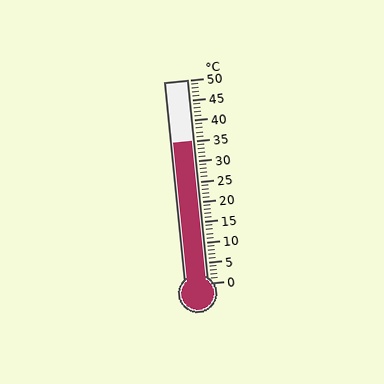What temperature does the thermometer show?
The thermometer shows approximately 35°C.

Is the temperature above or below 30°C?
The temperature is above 30°C.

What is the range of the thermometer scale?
The thermometer scale ranges from 0°C to 50°C.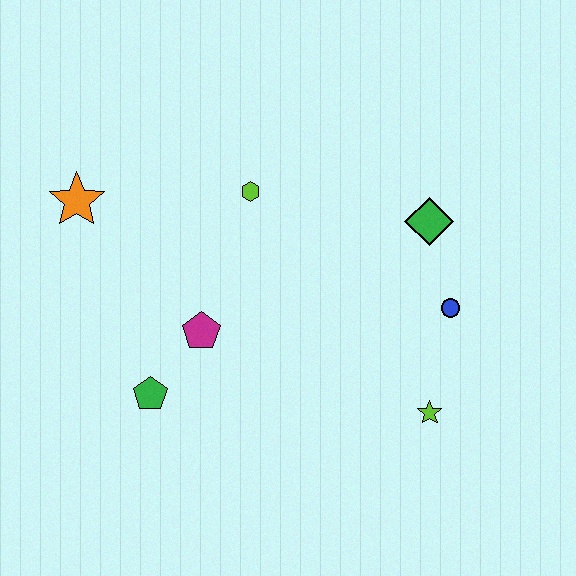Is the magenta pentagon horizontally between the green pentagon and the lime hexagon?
Yes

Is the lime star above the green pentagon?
No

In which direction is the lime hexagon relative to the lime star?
The lime hexagon is above the lime star.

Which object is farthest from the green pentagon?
The green diamond is farthest from the green pentagon.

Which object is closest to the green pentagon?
The magenta pentagon is closest to the green pentagon.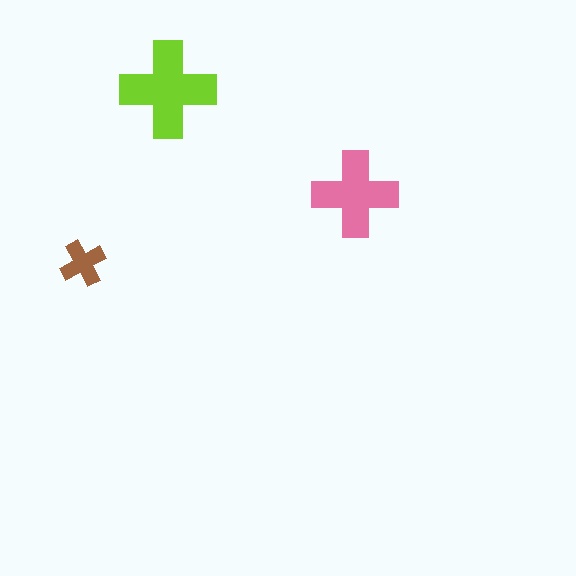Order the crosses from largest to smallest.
the lime one, the pink one, the brown one.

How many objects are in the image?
There are 3 objects in the image.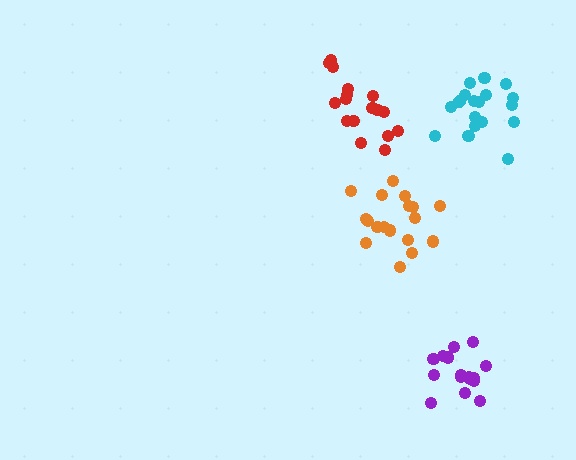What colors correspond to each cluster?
The clusters are colored: orange, red, cyan, purple.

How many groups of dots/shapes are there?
There are 4 groups.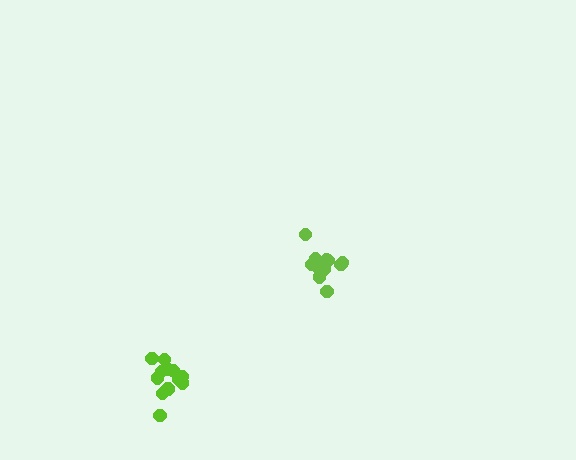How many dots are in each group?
Group 1: 12 dots, Group 2: 13 dots (25 total).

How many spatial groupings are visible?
There are 2 spatial groupings.